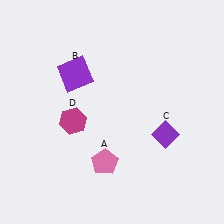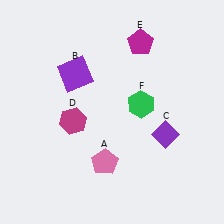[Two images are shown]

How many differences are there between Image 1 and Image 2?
There are 2 differences between the two images.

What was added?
A magenta pentagon (E), a green hexagon (F) were added in Image 2.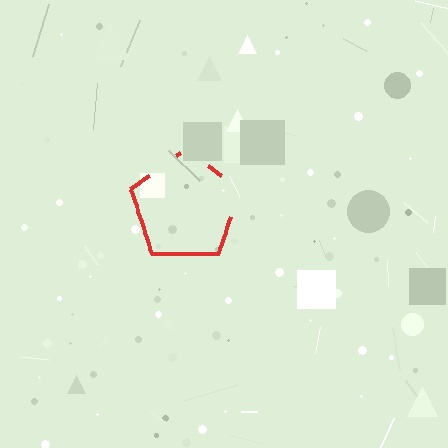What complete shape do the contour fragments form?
The contour fragments form a pentagon.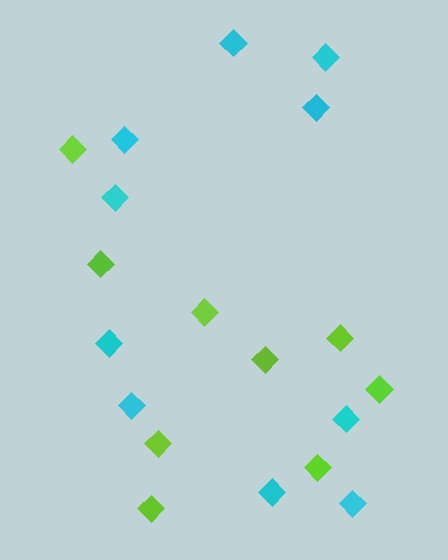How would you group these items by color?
There are 2 groups: one group of cyan diamonds (10) and one group of lime diamonds (9).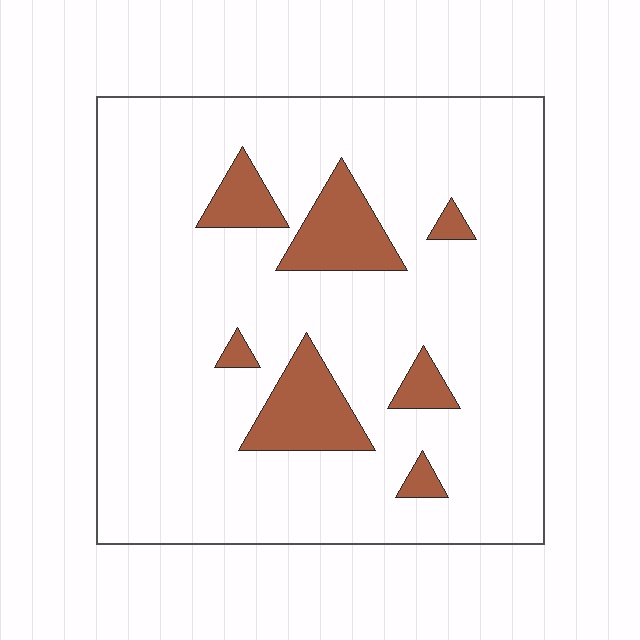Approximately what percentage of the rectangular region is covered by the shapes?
Approximately 15%.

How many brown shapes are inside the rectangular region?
7.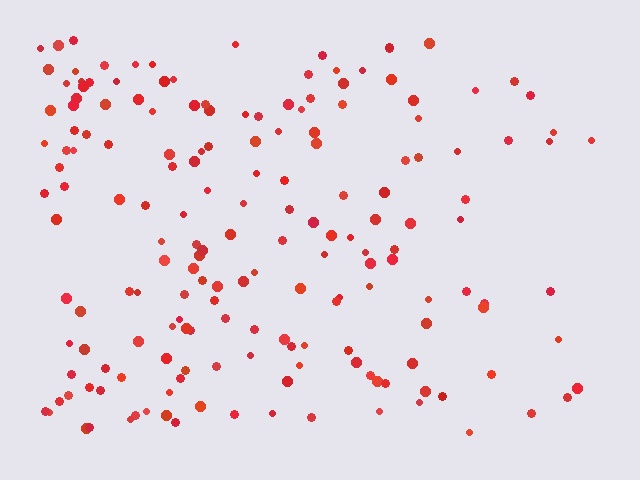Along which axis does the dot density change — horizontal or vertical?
Horizontal.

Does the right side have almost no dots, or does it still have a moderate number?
Still a moderate number, just noticeably fewer than the left.